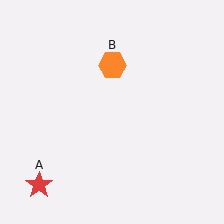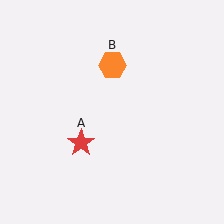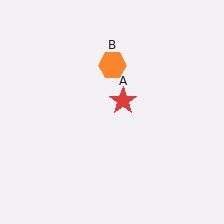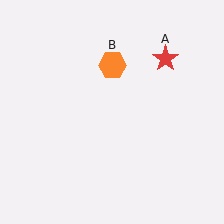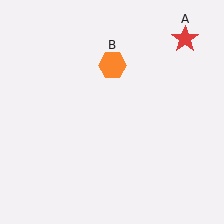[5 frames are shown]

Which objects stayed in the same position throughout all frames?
Orange hexagon (object B) remained stationary.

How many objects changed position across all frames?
1 object changed position: red star (object A).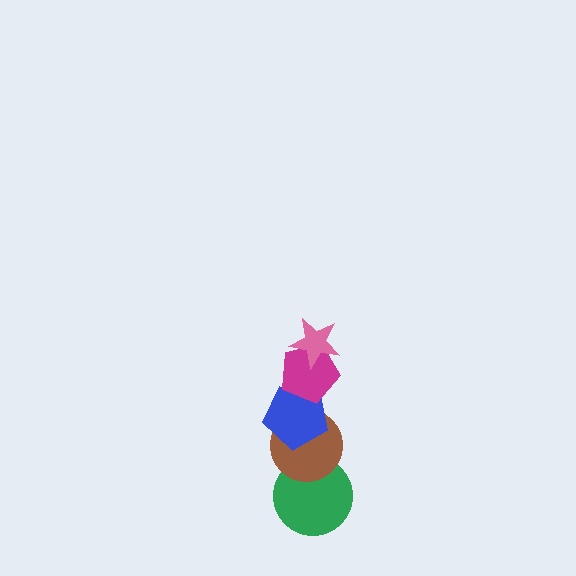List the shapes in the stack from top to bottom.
From top to bottom: the pink star, the magenta pentagon, the blue pentagon, the brown circle, the green circle.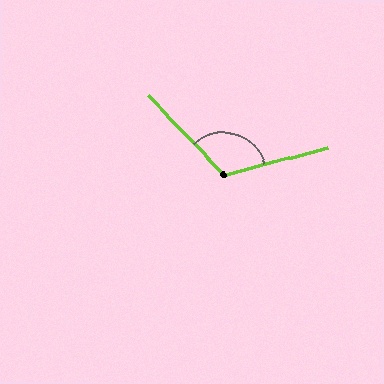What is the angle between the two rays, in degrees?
Approximately 118 degrees.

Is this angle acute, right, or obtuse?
It is obtuse.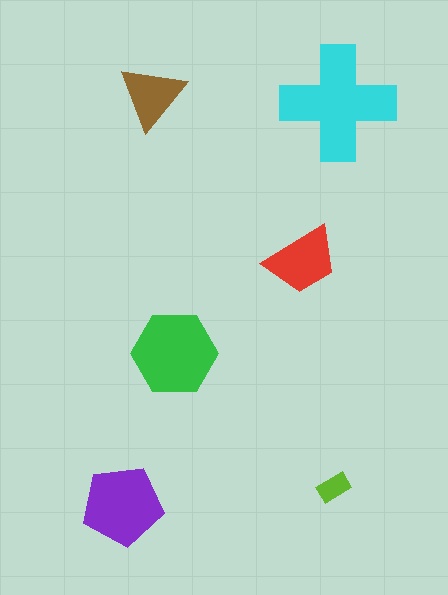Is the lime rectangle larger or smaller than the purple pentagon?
Smaller.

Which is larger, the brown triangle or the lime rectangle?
The brown triangle.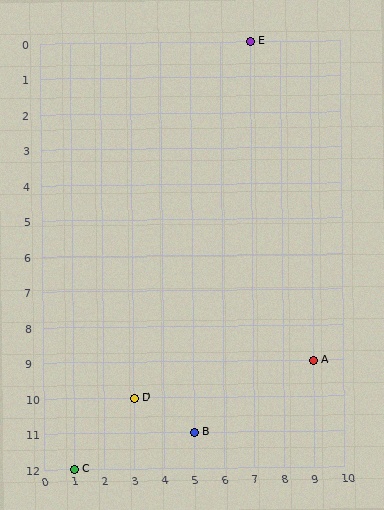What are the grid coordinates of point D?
Point D is at grid coordinates (3, 10).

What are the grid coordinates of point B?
Point B is at grid coordinates (5, 11).